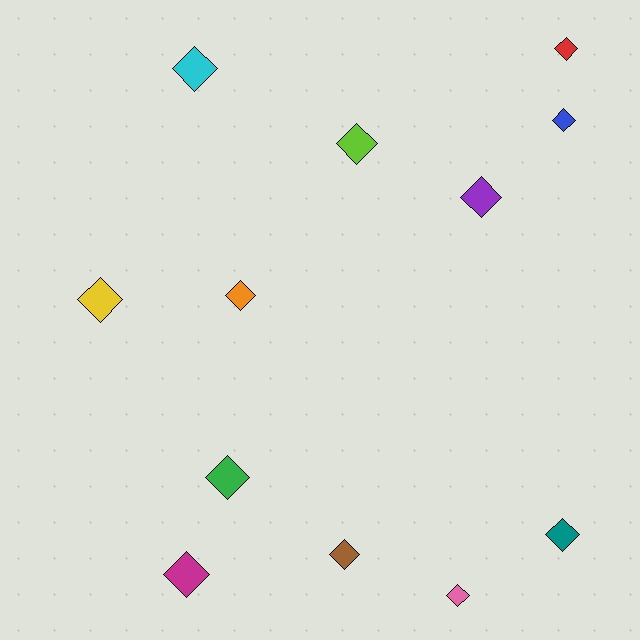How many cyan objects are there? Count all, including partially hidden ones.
There is 1 cyan object.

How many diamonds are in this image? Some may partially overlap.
There are 12 diamonds.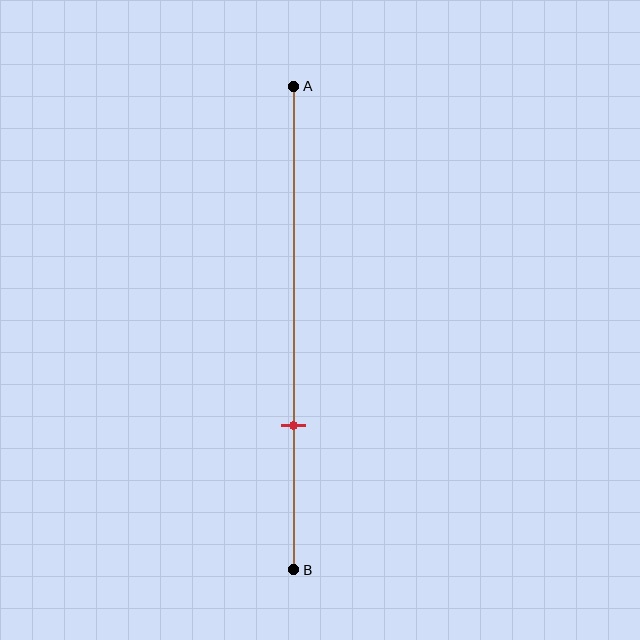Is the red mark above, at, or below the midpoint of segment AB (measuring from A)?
The red mark is below the midpoint of segment AB.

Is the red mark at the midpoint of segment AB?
No, the mark is at about 70% from A, not at the 50% midpoint.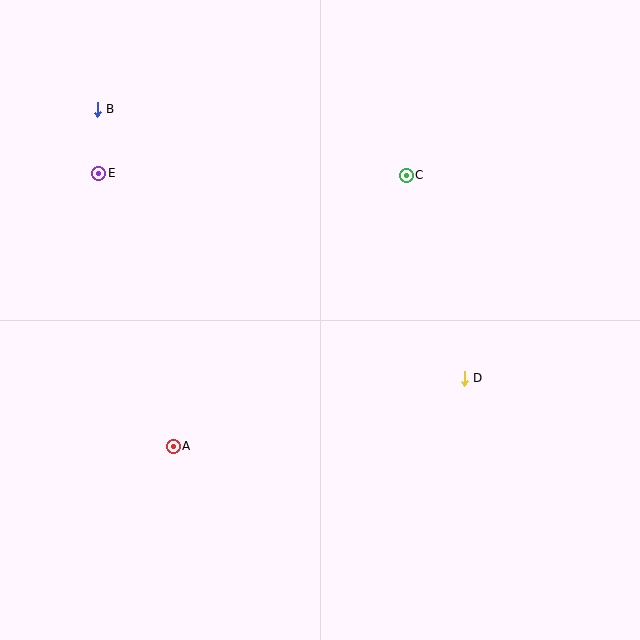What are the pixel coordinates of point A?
Point A is at (173, 446).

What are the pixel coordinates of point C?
Point C is at (406, 175).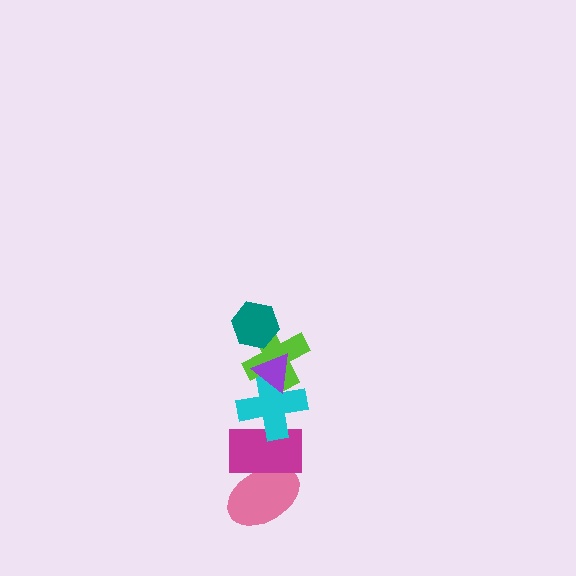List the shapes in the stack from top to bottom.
From top to bottom: the teal hexagon, the purple triangle, the lime cross, the cyan cross, the magenta rectangle, the pink ellipse.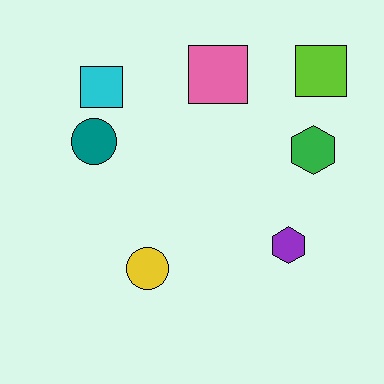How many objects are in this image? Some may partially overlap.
There are 7 objects.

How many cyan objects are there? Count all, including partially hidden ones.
There is 1 cyan object.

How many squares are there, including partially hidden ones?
There are 3 squares.